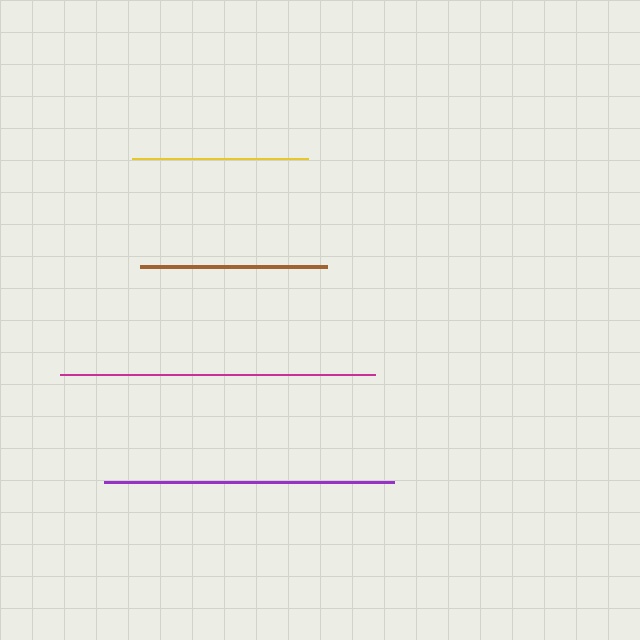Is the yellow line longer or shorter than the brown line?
The brown line is longer than the yellow line.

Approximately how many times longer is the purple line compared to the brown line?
The purple line is approximately 1.5 times the length of the brown line.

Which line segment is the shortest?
The yellow line is the shortest at approximately 176 pixels.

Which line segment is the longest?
The magenta line is the longest at approximately 315 pixels.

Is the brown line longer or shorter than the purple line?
The purple line is longer than the brown line.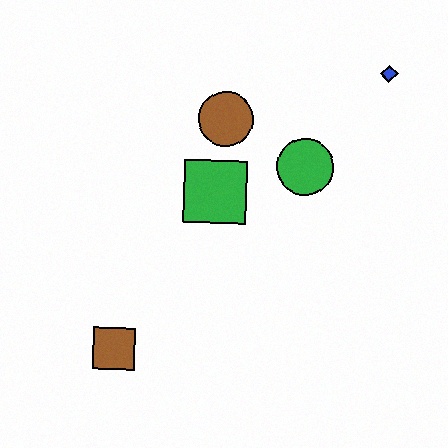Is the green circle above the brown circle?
No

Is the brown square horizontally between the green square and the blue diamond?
No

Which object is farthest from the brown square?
The blue diamond is farthest from the brown square.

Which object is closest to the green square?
The brown circle is closest to the green square.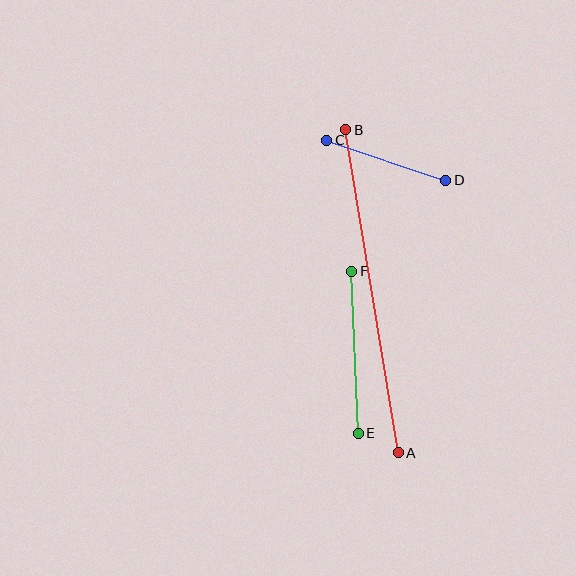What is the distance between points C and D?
The distance is approximately 125 pixels.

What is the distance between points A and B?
The distance is approximately 327 pixels.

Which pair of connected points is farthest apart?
Points A and B are farthest apart.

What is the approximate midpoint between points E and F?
The midpoint is at approximately (355, 352) pixels.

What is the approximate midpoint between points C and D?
The midpoint is at approximately (386, 160) pixels.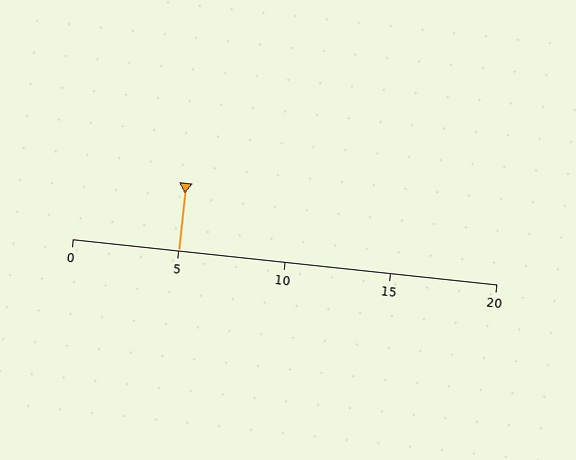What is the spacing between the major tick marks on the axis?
The major ticks are spaced 5 apart.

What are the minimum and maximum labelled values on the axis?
The axis runs from 0 to 20.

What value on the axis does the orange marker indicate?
The marker indicates approximately 5.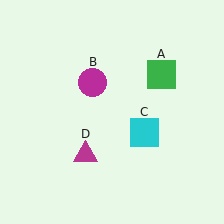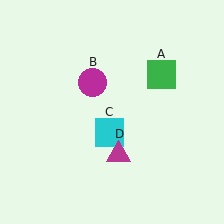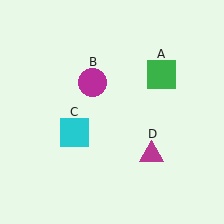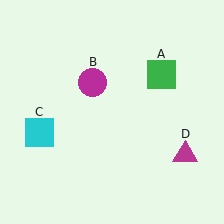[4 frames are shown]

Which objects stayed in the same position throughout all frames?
Green square (object A) and magenta circle (object B) remained stationary.